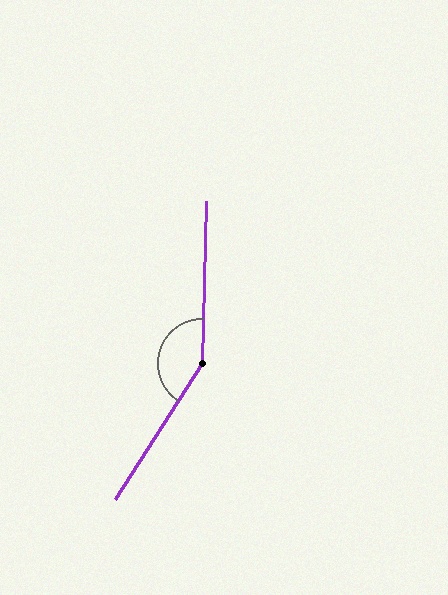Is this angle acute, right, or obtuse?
It is obtuse.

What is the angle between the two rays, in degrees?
Approximately 149 degrees.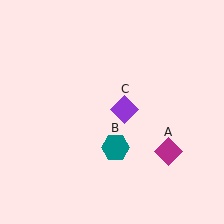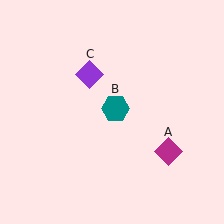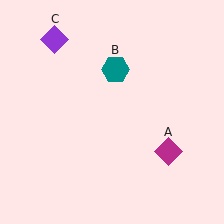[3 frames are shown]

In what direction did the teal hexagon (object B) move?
The teal hexagon (object B) moved up.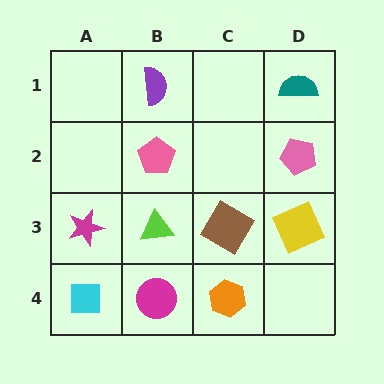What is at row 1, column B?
A purple semicircle.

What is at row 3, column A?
A magenta star.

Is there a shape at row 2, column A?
No, that cell is empty.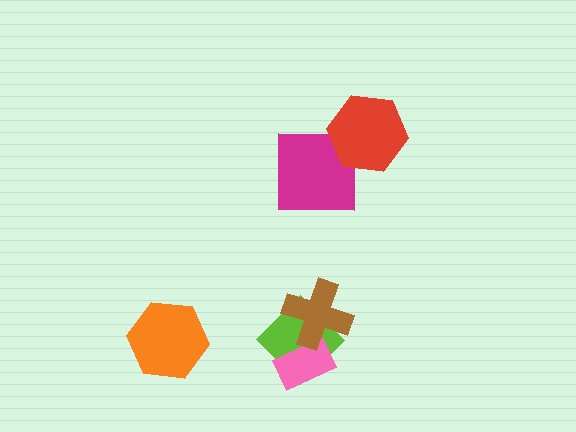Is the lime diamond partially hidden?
Yes, it is partially covered by another shape.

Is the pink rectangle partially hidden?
Yes, it is partially covered by another shape.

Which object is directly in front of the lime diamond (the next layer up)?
The pink rectangle is directly in front of the lime diamond.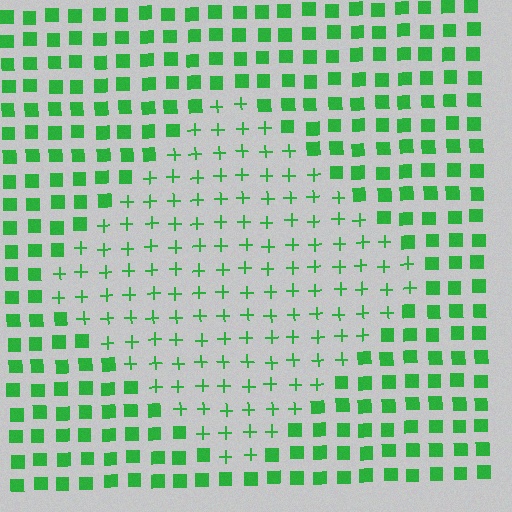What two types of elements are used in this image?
The image uses plus signs inside the diamond region and squares outside it.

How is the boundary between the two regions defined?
The boundary is defined by a change in element shape: plus signs inside vs. squares outside. All elements share the same color and spacing.